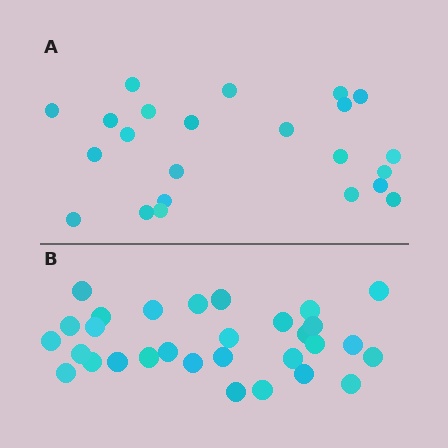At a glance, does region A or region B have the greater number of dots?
Region B (the bottom region) has more dots.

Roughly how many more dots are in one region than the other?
Region B has roughly 8 or so more dots than region A.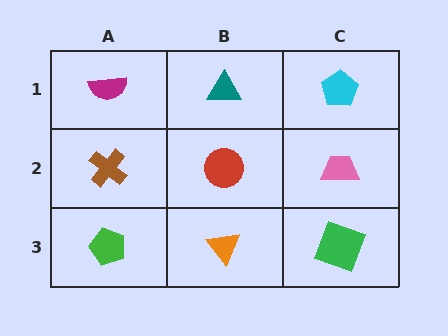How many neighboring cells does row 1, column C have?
2.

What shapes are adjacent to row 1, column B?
A red circle (row 2, column B), a magenta semicircle (row 1, column A), a cyan pentagon (row 1, column C).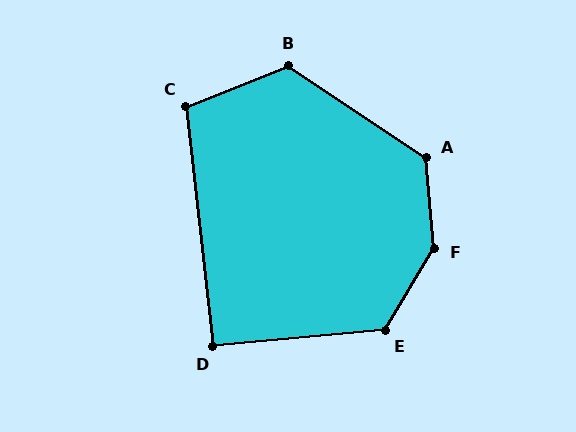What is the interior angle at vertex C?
Approximately 105 degrees (obtuse).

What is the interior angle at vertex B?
Approximately 125 degrees (obtuse).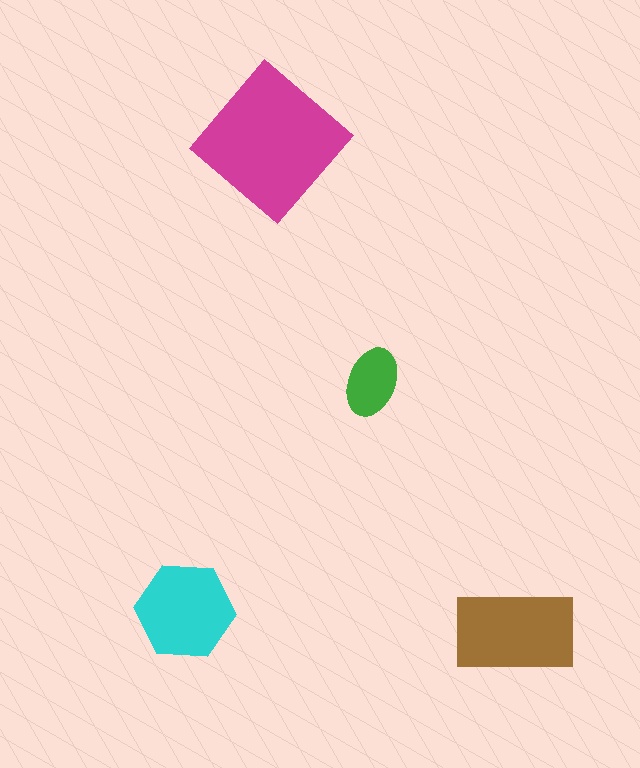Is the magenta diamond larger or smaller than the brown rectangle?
Larger.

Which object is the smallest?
The green ellipse.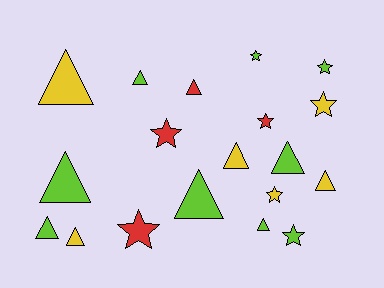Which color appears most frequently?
Lime, with 9 objects.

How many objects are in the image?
There are 19 objects.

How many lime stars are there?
There are 3 lime stars.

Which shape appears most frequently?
Triangle, with 11 objects.